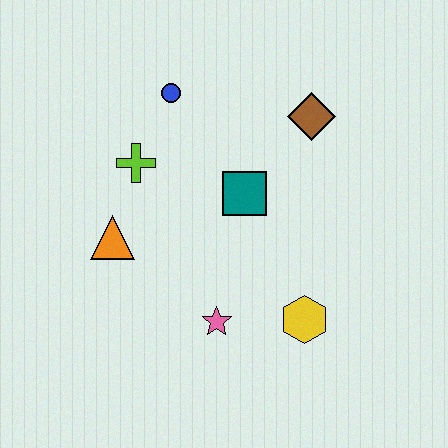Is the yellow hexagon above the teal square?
No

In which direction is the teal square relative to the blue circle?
The teal square is below the blue circle.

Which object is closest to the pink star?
The yellow hexagon is closest to the pink star.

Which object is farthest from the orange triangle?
The brown diamond is farthest from the orange triangle.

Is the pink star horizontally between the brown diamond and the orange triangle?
Yes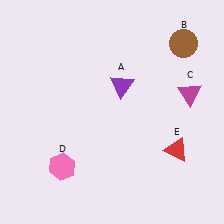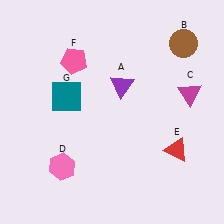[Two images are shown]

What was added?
A pink pentagon (F), a teal square (G) were added in Image 2.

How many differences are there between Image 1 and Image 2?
There are 2 differences between the two images.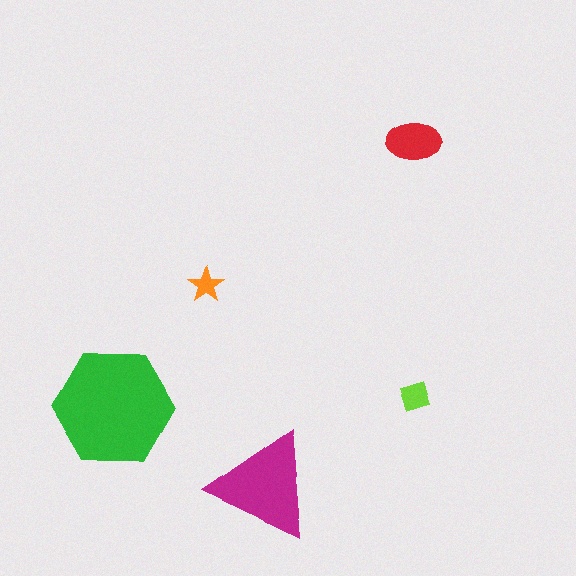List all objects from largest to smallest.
The green hexagon, the magenta triangle, the red ellipse, the lime diamond, the orange star.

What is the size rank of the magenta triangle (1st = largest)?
2nd.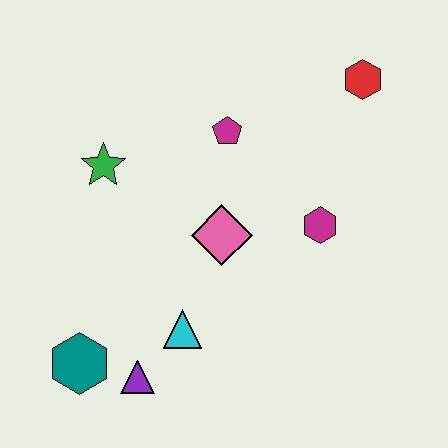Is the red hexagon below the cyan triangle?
No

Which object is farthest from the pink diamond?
The red hexagon is farthest from the pink diamond.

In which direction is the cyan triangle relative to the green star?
The cyan triangle is below the green star.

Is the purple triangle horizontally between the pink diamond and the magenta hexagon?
No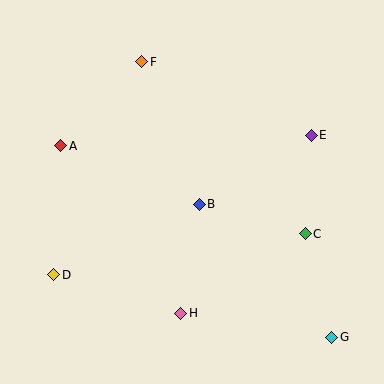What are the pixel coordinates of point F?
Point F is at (142, 62).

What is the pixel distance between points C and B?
The distance between C and B is 110 pixels.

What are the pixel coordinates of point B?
Point B is at (199, 204).